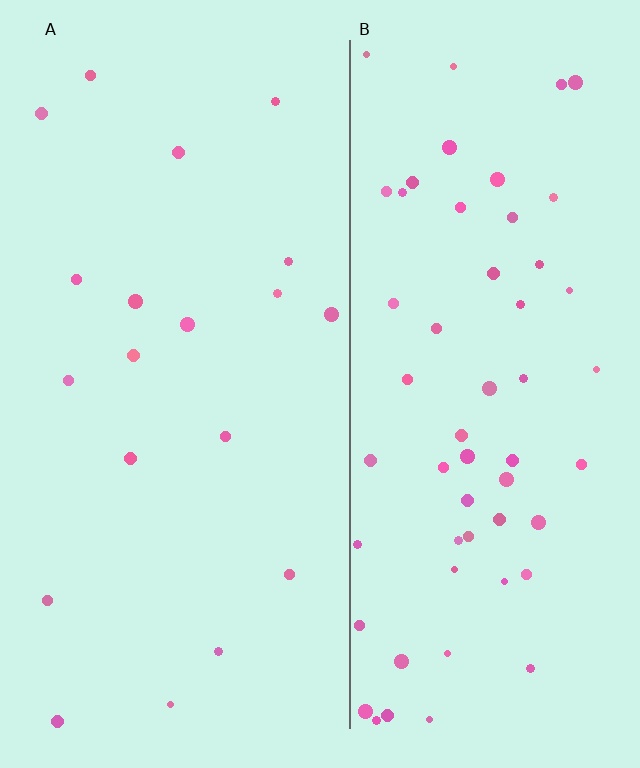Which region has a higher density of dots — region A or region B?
B (the right).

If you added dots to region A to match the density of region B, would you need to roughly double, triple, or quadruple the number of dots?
Approximately triple.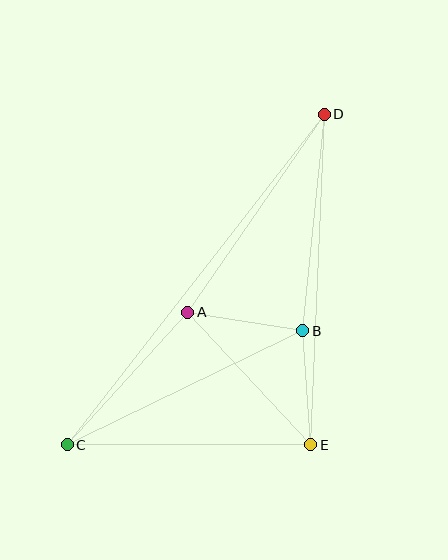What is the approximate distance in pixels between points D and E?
The distance between D and E is approximately 331 pixels.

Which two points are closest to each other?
Points B and E are closest to each other.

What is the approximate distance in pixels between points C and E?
The distance between C and E is approximately 244 pixels.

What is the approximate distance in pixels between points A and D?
The distance between A and D is approximately 240 pixels.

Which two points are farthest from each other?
Points C and D are farthest from each other.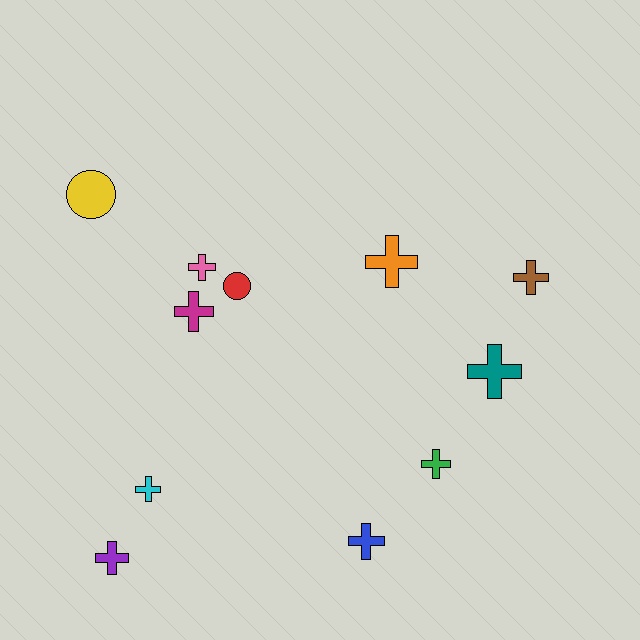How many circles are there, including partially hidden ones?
There are 2 circles.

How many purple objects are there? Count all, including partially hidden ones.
There is 1 purple object.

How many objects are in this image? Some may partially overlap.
There are 11 objects.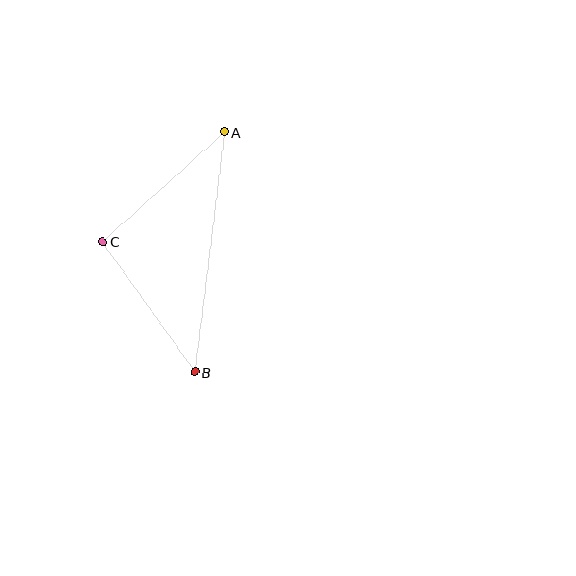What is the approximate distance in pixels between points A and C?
The distance between A and C is approximately 164 pixels.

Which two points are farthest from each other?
Points A and B are farthest from each other.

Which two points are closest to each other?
Points B and C are closest to each other.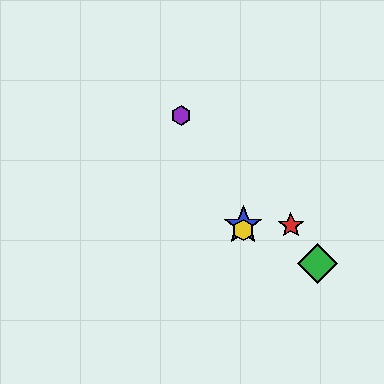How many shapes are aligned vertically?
2 shapes (the blue star, the yellow hexagon) are aligned vertically.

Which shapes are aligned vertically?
The blue star, the yellow hexagon are aligned vertically.